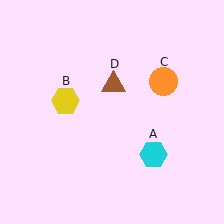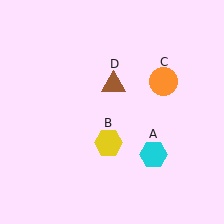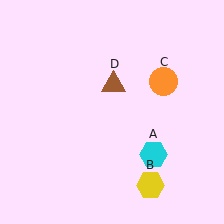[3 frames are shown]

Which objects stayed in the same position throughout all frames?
Cyan hexagon (object A) and orange circle (object C) and brown triangle (object D) remained stationary.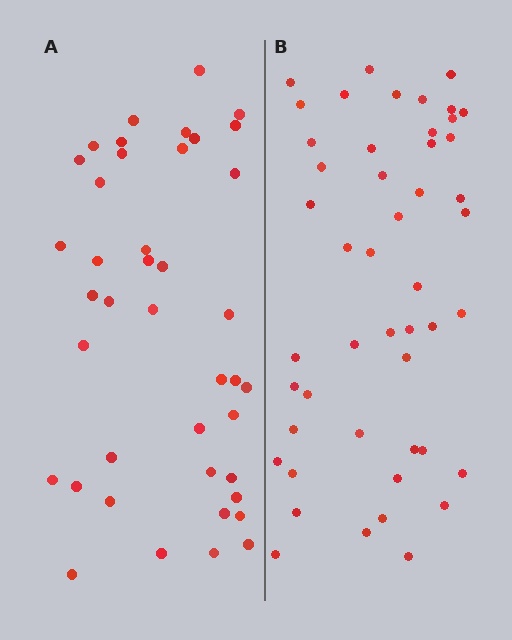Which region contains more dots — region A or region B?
Region B (the right region) has more dots.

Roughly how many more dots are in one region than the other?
Region B has roughly 8 or so more dots than region A.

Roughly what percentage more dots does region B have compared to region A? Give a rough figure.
About 15% more.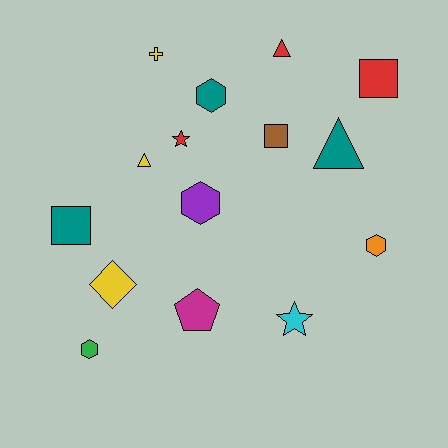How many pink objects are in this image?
There are no pink objects.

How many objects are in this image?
There are 15 objects.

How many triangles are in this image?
There are 3 triangles.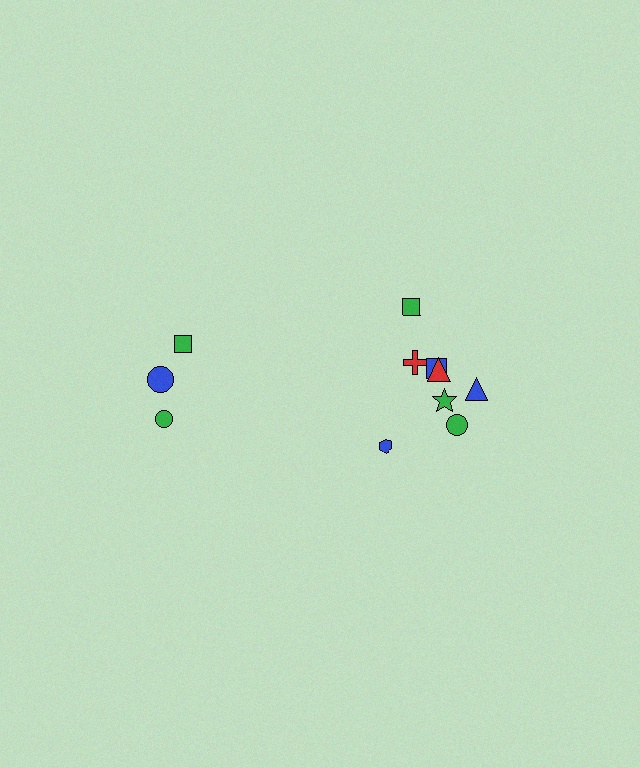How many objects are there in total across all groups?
There are 11 objects.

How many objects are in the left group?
There are 3 objects.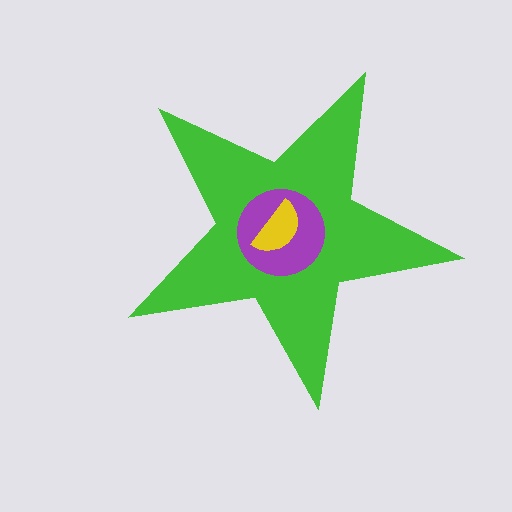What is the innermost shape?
The yellow semicircle.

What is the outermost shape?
The green star.